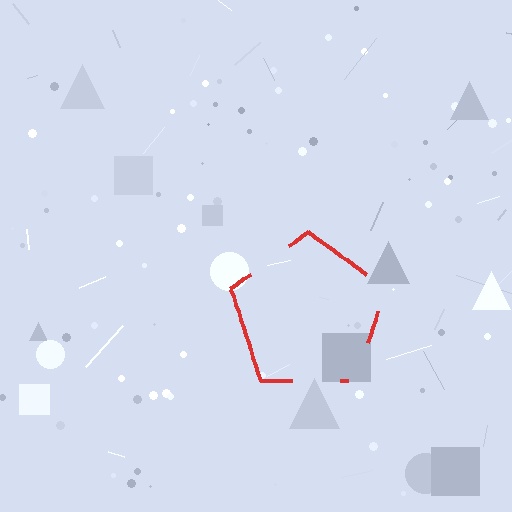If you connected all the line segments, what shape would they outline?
They would outline a pentagon.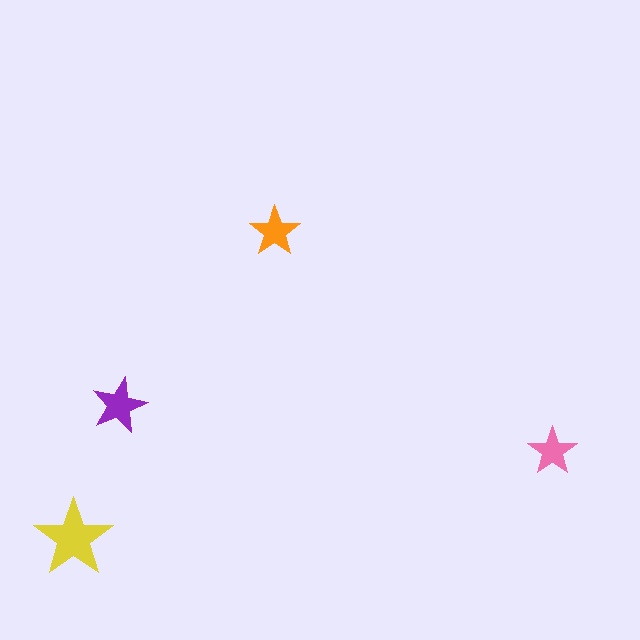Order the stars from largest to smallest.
the yellow one, the purple one, the orange one, the pink one.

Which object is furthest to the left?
The yellow star is leftmost.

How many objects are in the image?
There are 4 objects in the image.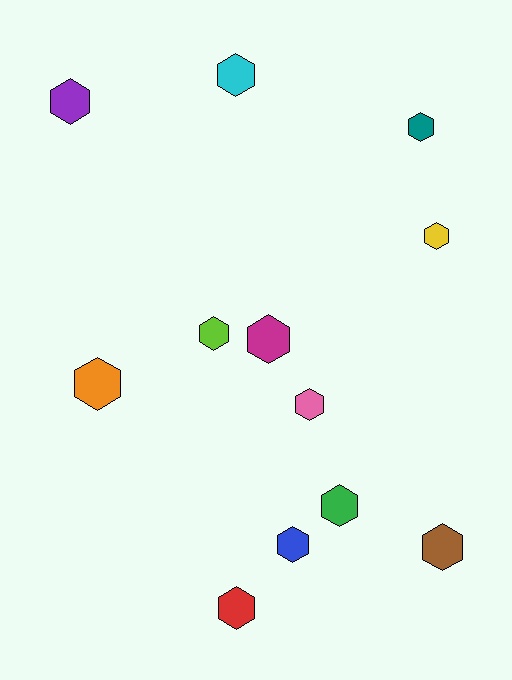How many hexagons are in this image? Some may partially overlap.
There are 12 hexagons.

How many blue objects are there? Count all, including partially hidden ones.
There is 1 blue object.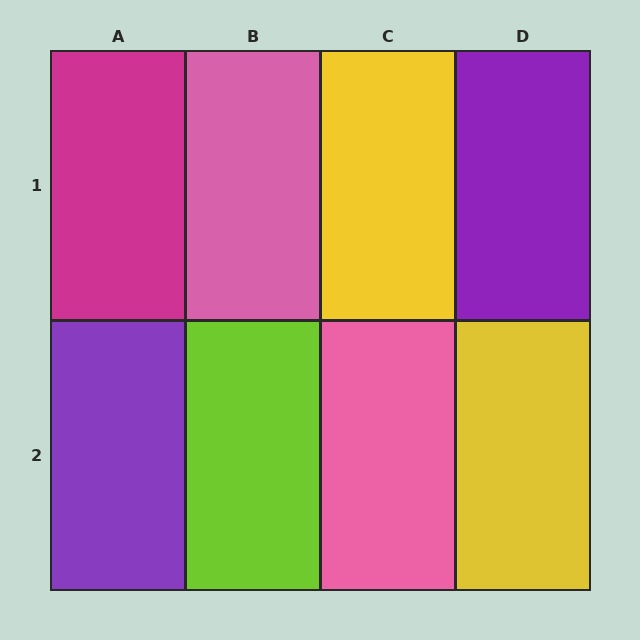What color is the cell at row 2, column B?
Lime.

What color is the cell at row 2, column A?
Purple.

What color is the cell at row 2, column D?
Yellow.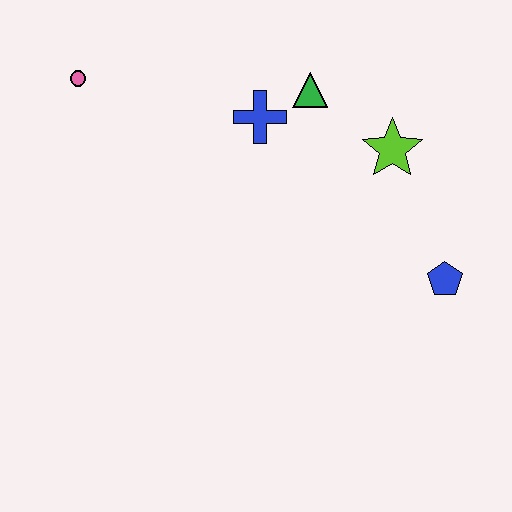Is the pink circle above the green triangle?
Yes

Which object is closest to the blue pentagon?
The lime star is closest to the blue pentagon.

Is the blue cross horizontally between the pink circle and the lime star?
Yes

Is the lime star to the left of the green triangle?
No